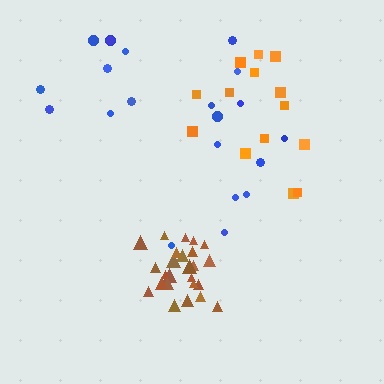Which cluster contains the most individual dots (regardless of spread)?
Brown (25).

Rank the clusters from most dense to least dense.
brown, orange, blue.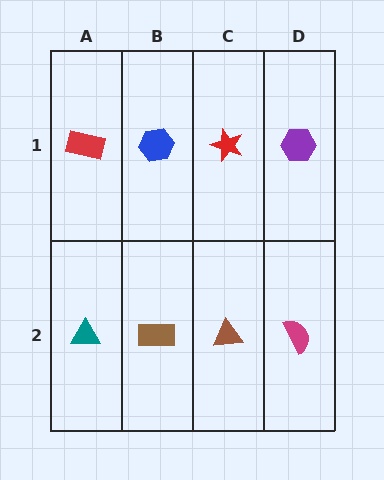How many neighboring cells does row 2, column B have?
3.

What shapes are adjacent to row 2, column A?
A red rectangle (row 1, column A), a brown rectangle (row 2, column B).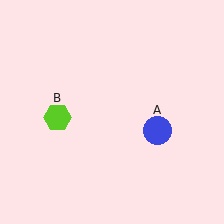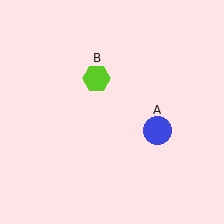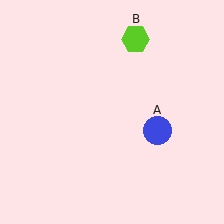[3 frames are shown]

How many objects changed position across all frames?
1 object changed position: lime hexagon (object B).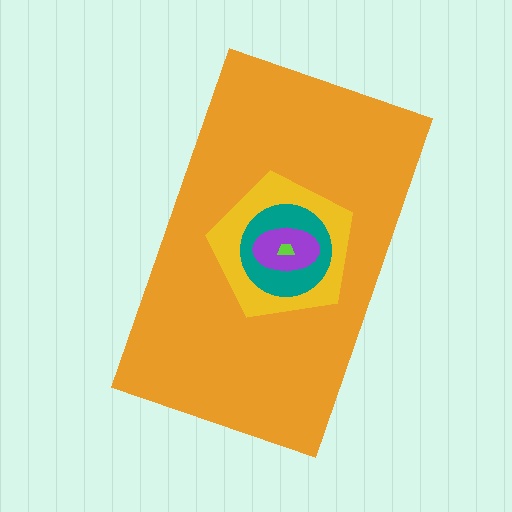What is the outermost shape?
The orange rectangle.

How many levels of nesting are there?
5.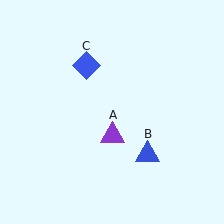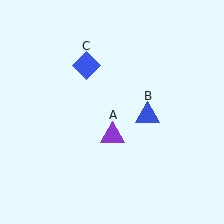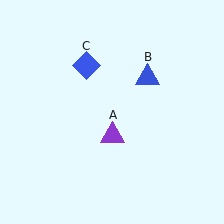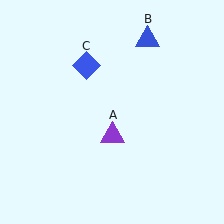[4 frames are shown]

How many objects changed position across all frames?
1 object changed position: blue triangle (object B).